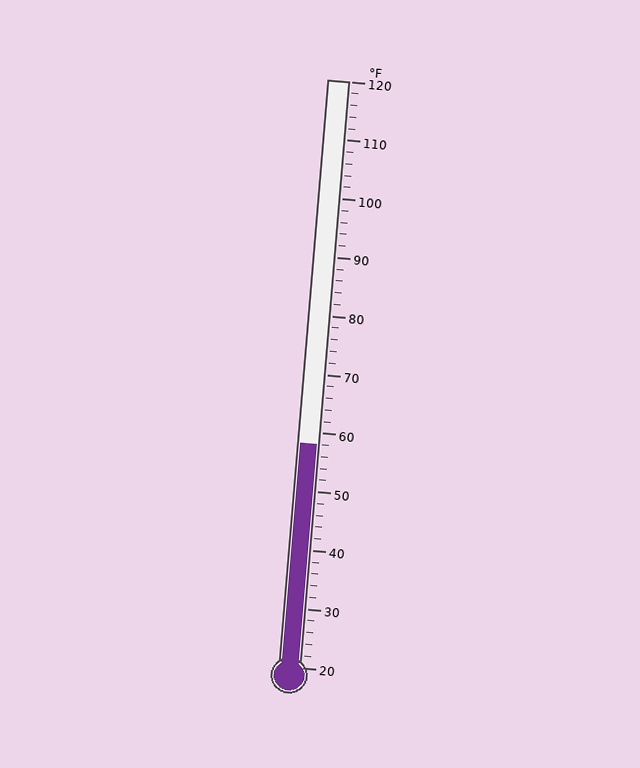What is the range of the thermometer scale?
The thermometer scale ranges from 20°F to 120°F.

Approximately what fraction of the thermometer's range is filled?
The thermometer is filled to approximately 40% of its range.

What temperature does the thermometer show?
The thermometer shows approximately 58°F.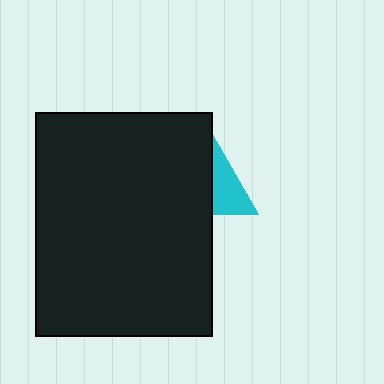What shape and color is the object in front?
The object in front is a black rectangle.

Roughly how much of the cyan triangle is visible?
A small part of it is visible (roughly 35%).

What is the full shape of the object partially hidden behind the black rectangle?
The partially hidden object is a cyan triangle.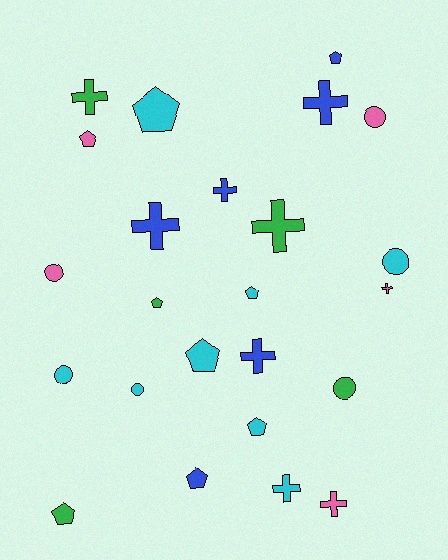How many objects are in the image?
There are 24 objects.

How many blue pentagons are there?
There are 2 blue pentagons.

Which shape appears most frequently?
Cross, with 9 objects.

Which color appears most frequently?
Cyan, with 8 objects.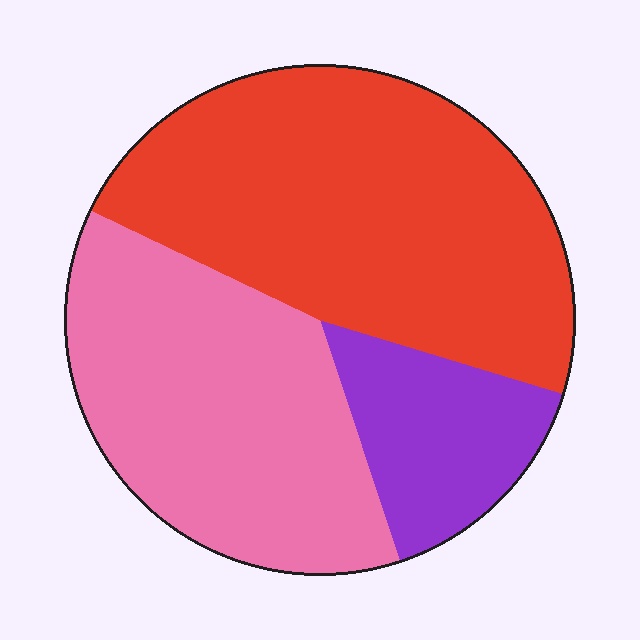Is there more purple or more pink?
Pink.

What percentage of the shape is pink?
Pink takes up about three eighths (3/8) of the shape.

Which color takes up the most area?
Red, at roughly 50%.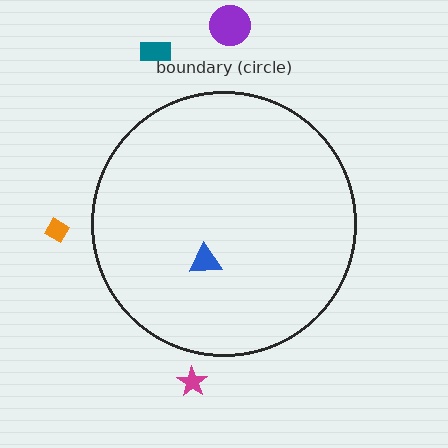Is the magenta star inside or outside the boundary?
Outside.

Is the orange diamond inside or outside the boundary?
Outside.